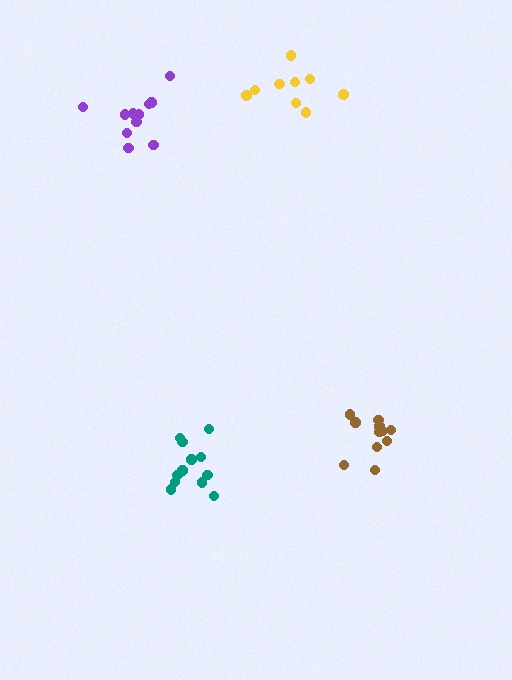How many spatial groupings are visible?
There are 4 spatial groupings.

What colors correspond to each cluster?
The clusters are colored: purple, teal, yellow, brown.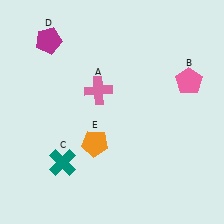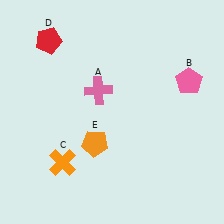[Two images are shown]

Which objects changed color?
C changed from teal to orange. D changed from magenta to red.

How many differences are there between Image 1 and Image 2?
There are 2 differences between the two images.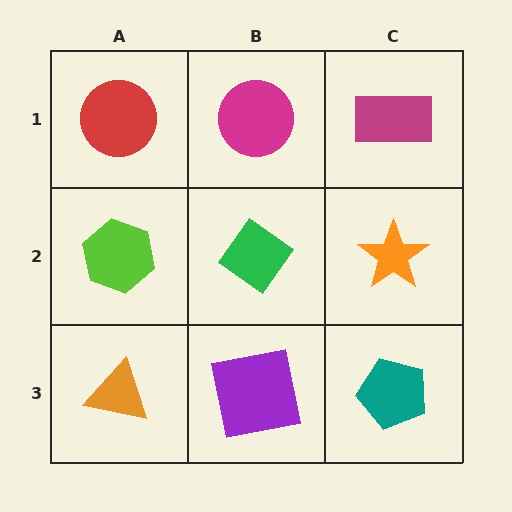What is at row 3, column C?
A teal pentagon.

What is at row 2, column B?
A green diamond.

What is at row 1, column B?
A magenta circle.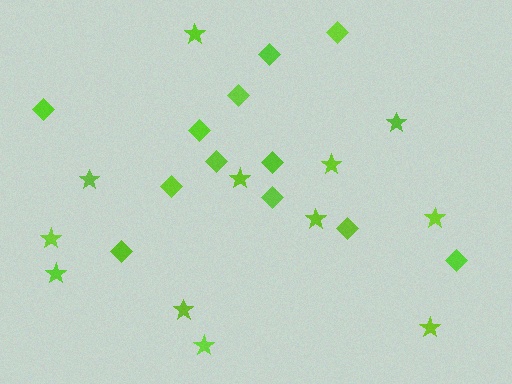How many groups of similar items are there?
There are 2 groups: one group of diamonds (12) and one group of stars (12).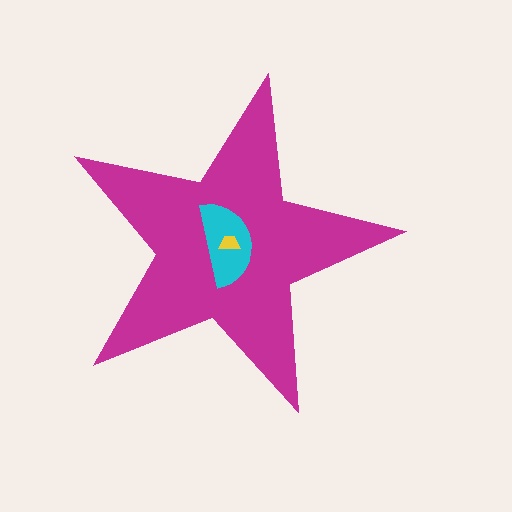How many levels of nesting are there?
3.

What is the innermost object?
The yellow trapezoid.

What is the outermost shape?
The magenta star.